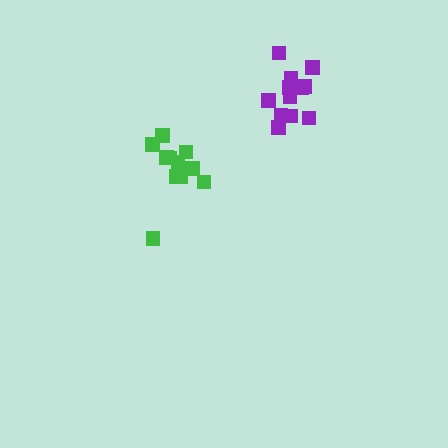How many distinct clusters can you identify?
There are 2 distinct clusters.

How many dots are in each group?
Group 1: 11 dots, Group 2: 13 dots (24 total).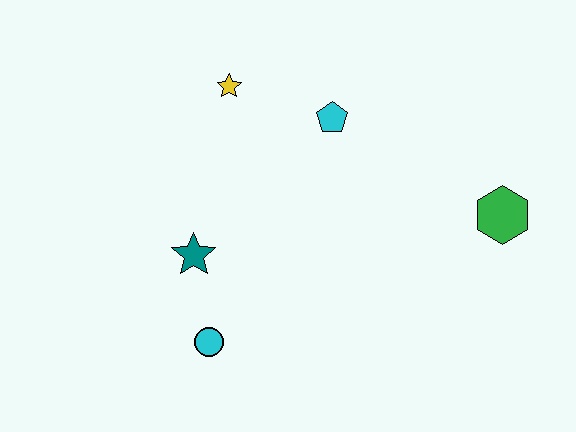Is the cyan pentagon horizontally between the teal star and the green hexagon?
Yes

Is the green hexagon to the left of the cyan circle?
No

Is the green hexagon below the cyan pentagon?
Yes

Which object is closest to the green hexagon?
The cyan pentagon is closest to the green hexagon.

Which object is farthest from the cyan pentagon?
The cyan circle is farthest from the cyan pentagon.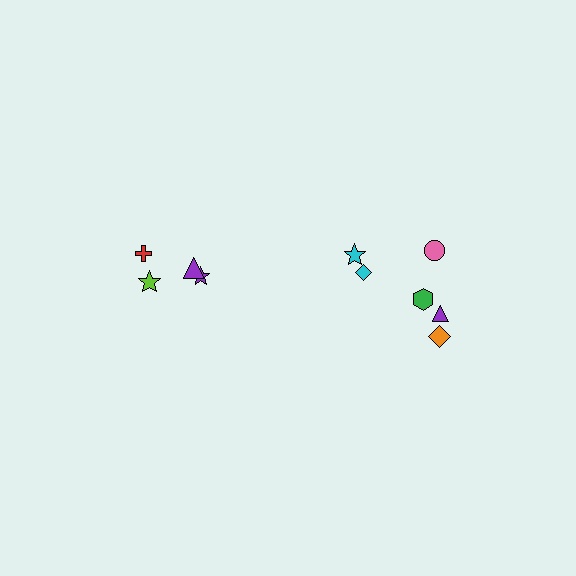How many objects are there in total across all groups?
There are 10 objects.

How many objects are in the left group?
There are 4 objects.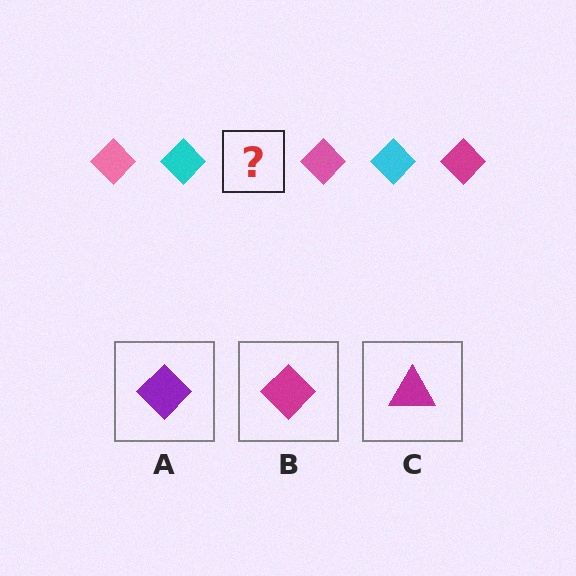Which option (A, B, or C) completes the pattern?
B.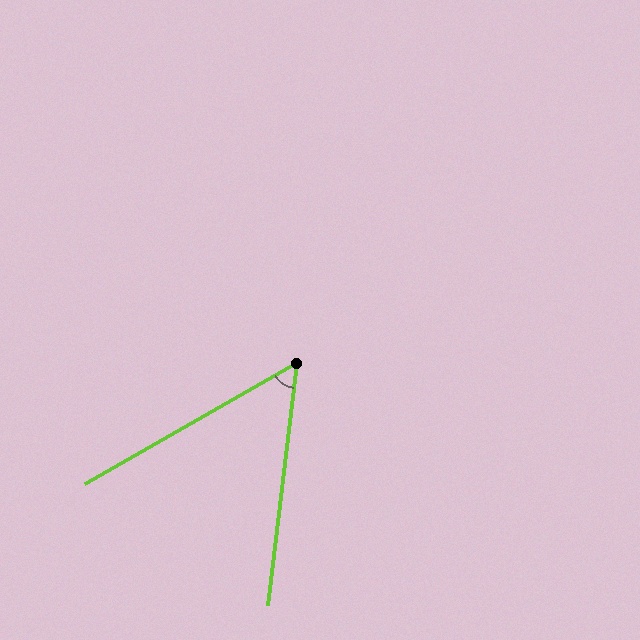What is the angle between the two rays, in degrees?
Approximately 54 degrees.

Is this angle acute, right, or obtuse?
It is acute.